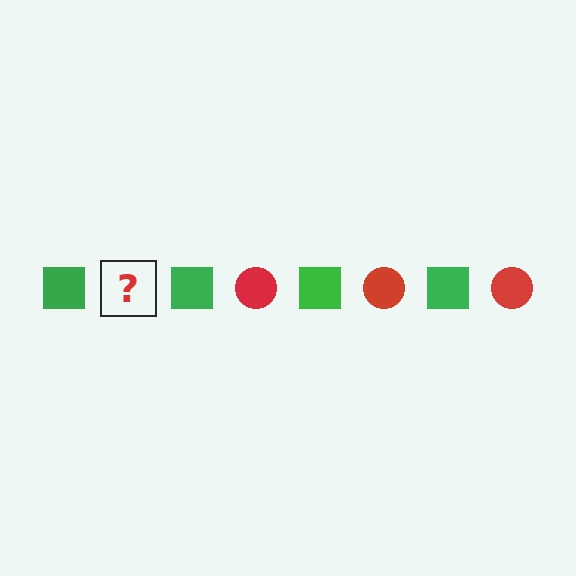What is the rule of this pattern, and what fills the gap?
The rule is that the pattern alternates between green square and red circle. The gap should be filled with a red circle.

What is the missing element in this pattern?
The missing element is a red circle.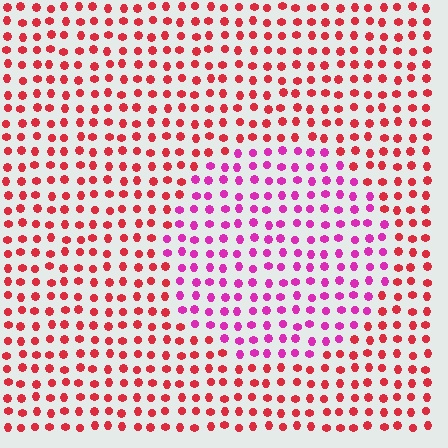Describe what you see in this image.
The image is filled with small red elements in a uniform arrangement. A circle-shaped region is visible where the elements are tinted to a slightly different hue, forming a subtle color boundary.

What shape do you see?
I see a circle.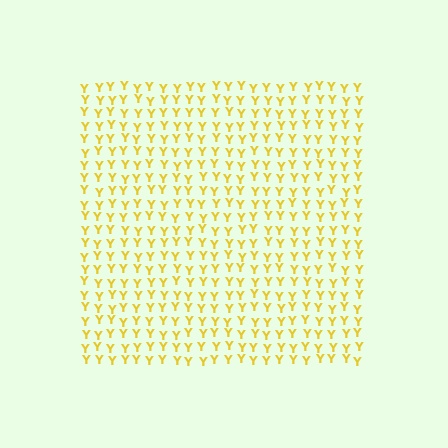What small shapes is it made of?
It is made of small letter Y's.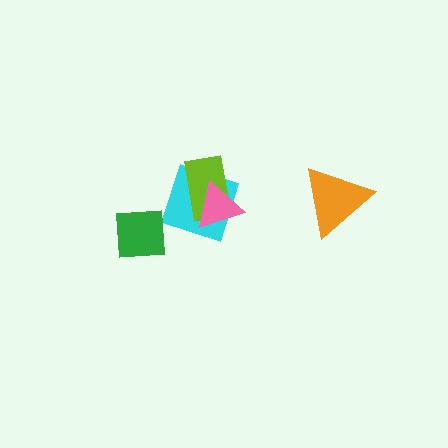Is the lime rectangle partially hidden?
Yes, it is partially covered by another shape.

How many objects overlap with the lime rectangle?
2 objects overlap with the lime rectangle.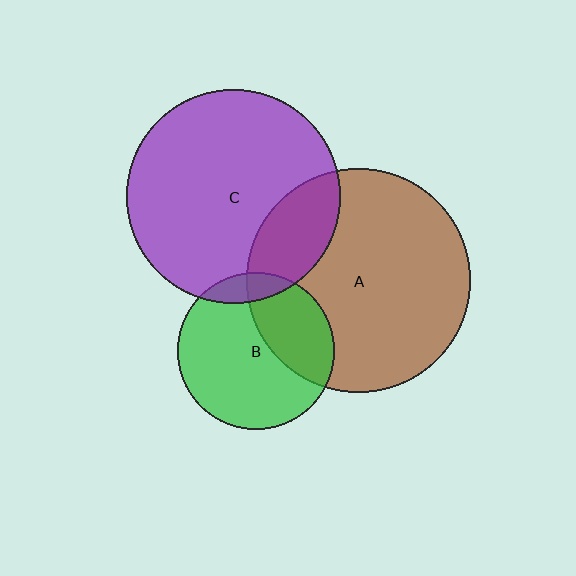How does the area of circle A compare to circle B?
Approximately 2.0 times.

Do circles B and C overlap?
Yes.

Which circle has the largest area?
Circle A (brown).